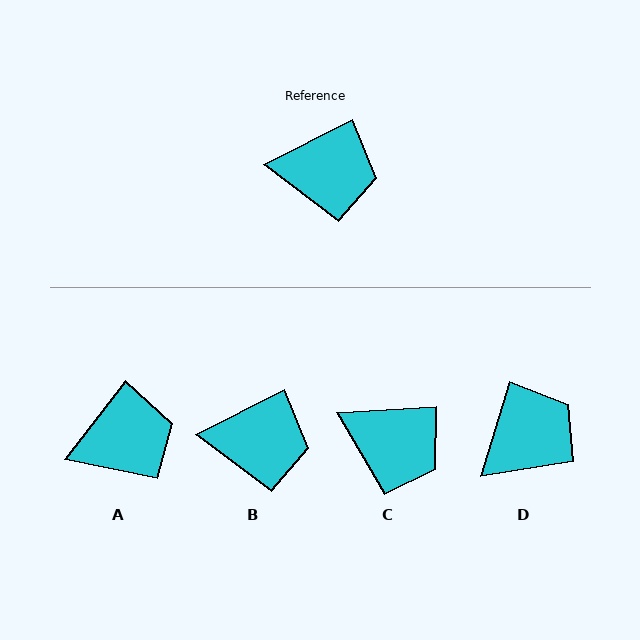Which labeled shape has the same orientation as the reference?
B.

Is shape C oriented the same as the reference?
No, it is off by about 22 degrees.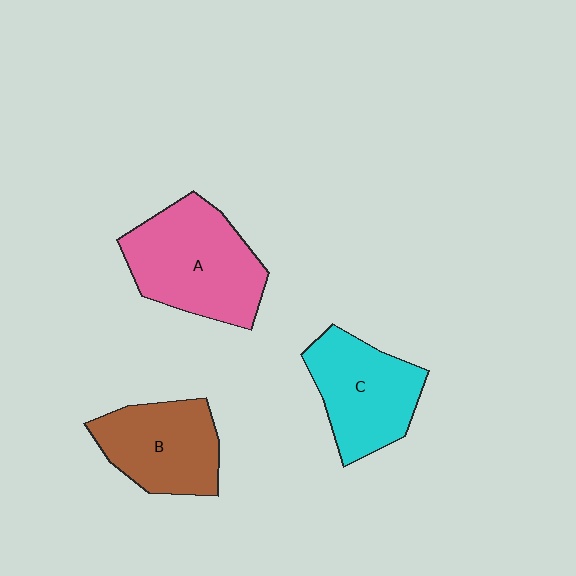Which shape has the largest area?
Shape A (pink).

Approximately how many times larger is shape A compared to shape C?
Approximately 1.2 times.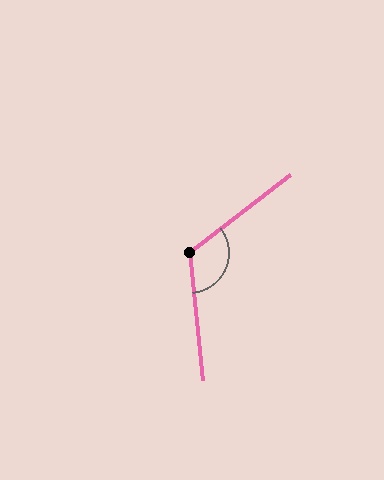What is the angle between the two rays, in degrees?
Approximately 122 degrees.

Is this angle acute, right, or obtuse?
It is obtuse.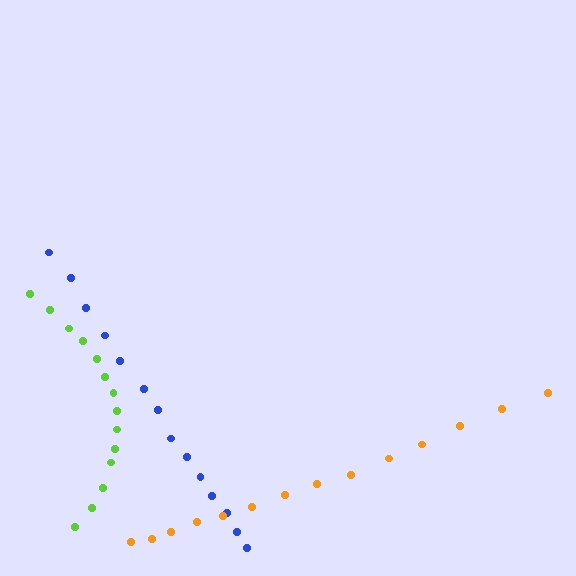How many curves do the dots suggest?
There are 3 distinct paths.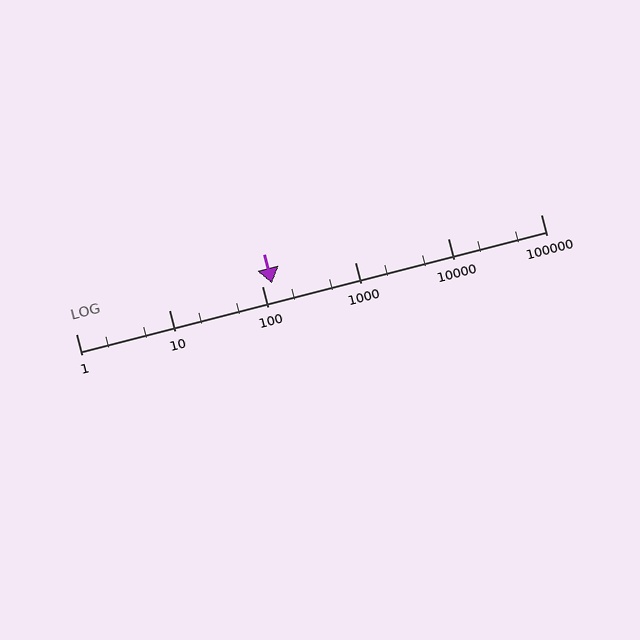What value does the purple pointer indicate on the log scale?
The pointer indicates approximately 130.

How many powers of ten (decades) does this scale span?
The scale spans 5 decades, from 1 to 100000.